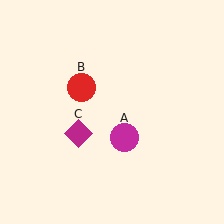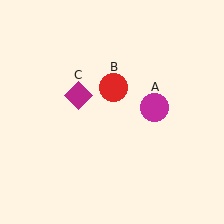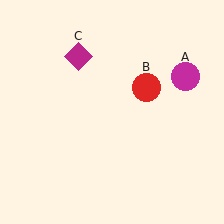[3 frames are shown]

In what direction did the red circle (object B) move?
The red circle (object B) moved right.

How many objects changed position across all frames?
3 objects changed position: magenta circle (object A), red circle (object B), magenta diamond (object C).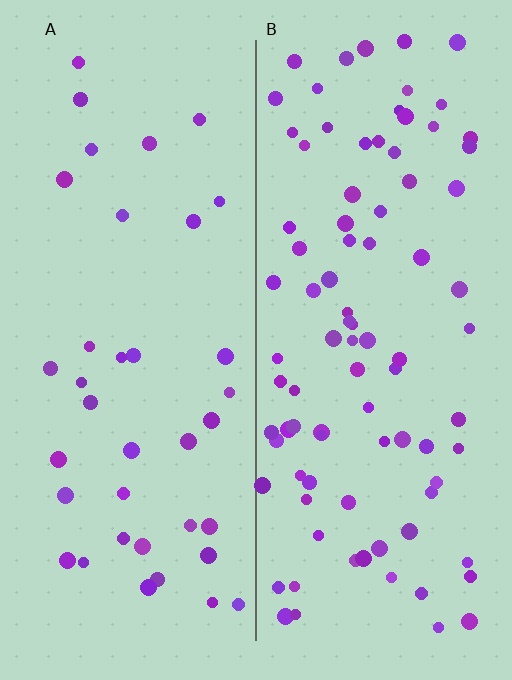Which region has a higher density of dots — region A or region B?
B (the right).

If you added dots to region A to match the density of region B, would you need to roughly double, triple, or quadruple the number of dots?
Approximately double.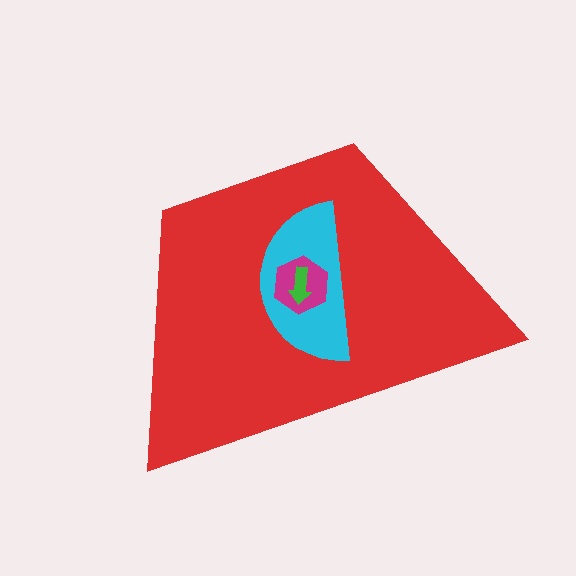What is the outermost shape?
The red trapezoid.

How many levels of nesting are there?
4.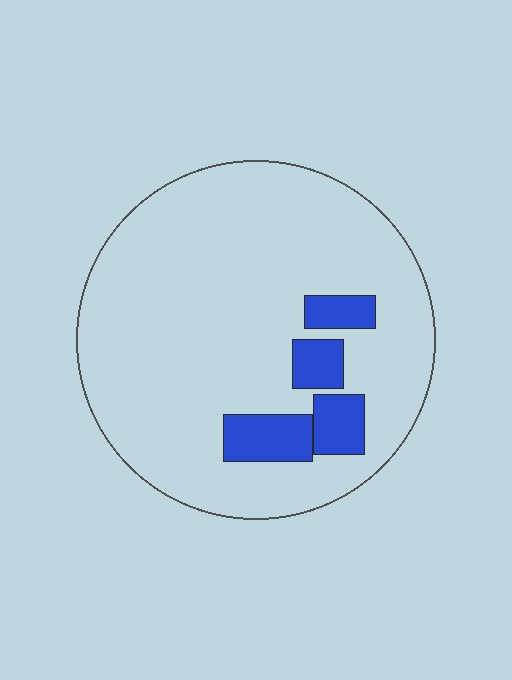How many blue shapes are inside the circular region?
4.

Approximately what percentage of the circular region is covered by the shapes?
Approximately 10%.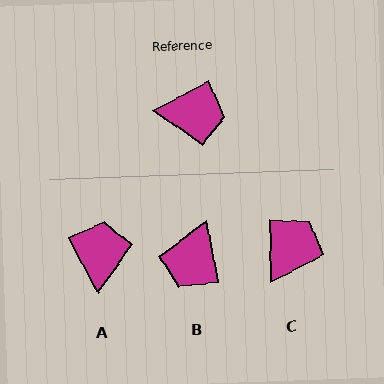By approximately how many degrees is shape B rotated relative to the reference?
Approximately 108 degrees clockwise.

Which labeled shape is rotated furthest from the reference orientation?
B, about 108 degrees away.